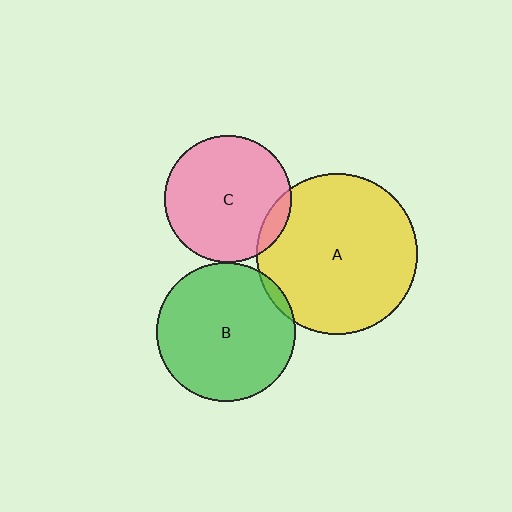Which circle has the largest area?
Circle A (yellow).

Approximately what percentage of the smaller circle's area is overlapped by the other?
Approximately 5%.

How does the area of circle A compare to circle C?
Approximately 1.6 times.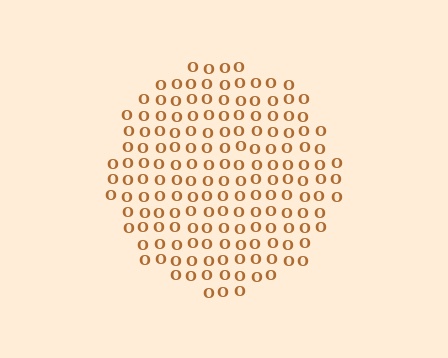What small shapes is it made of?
It is made of small letter O's.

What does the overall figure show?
The overall figure shows a circle.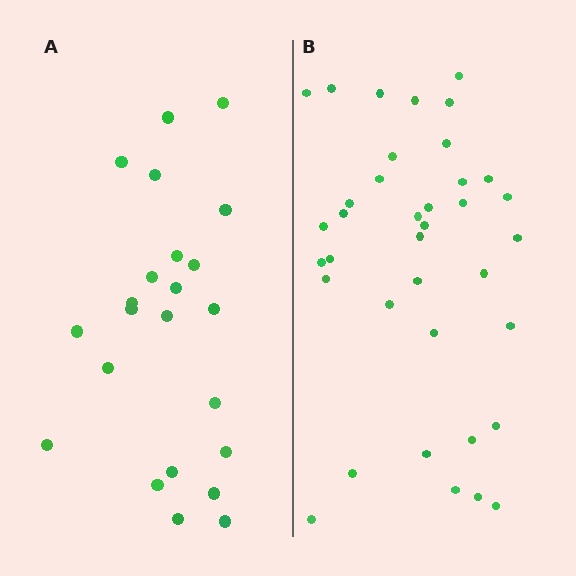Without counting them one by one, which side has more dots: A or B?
Region B (the right region) has more dots.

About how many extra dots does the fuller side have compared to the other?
Region B has approximately 15 more dots than region A.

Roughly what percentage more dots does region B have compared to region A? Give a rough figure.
About 60% more.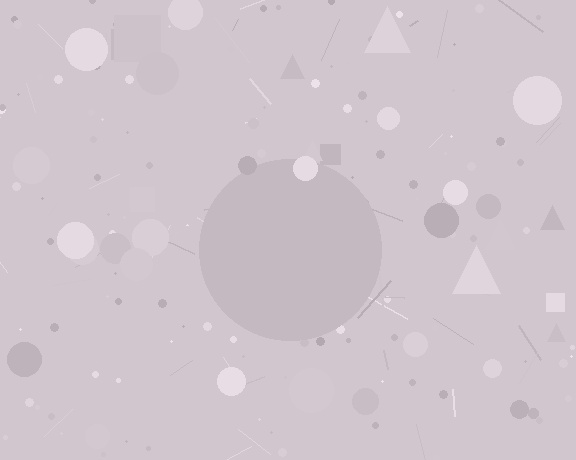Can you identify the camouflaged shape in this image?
The camouflaged shape is a circle.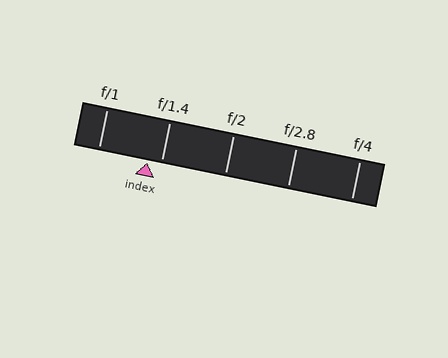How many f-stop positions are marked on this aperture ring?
There are 5 f-stop positions marked.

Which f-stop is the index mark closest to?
The index mark is closest to f/1.4.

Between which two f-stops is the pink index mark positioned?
The index mark is between f/1 and f/1.4.